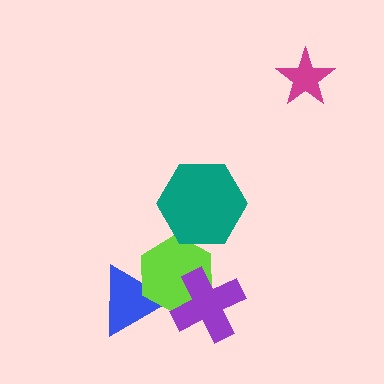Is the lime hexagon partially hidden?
Yes, it is partially covered by another shape.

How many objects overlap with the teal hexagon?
1 object overlaps with the teal hexagon.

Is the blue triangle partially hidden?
Yes, it is partially covered by another shape.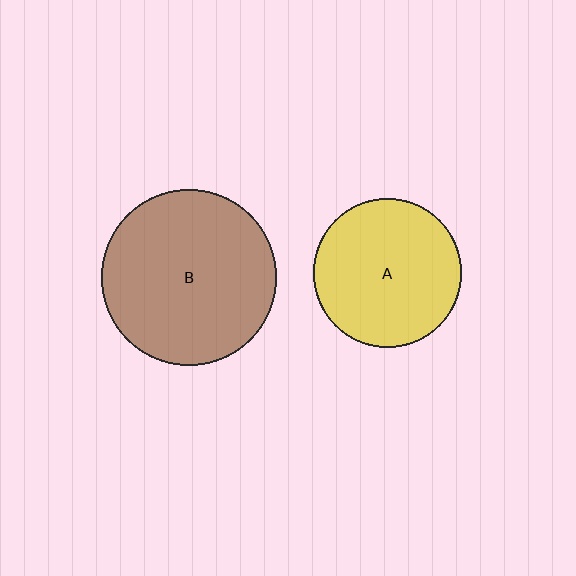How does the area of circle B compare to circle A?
Approximately 1.4 times.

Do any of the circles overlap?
No, none of the circles overlap.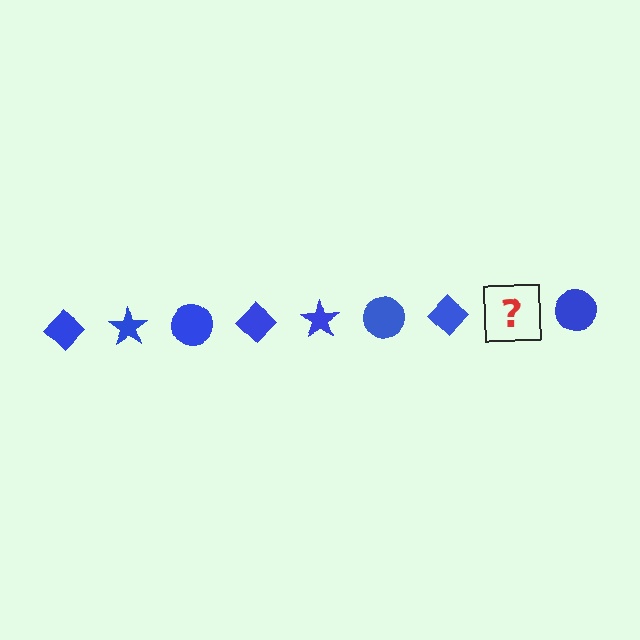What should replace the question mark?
The question mark should be replaced with a blue star.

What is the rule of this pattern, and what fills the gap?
The rule is that the pattern cycles through diamond, star, circle shapes in blue. The gap should be filled with a blue star.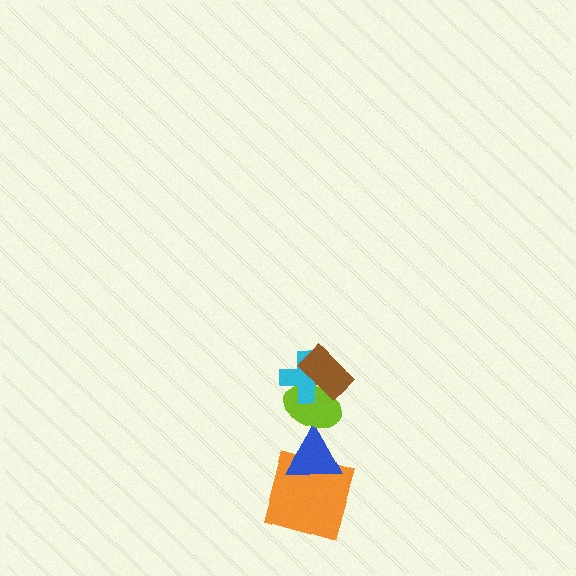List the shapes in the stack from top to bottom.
From top to bottom: the brown rectangle, the cyan cross, the lime ellipse, the blue triangle, the orange square.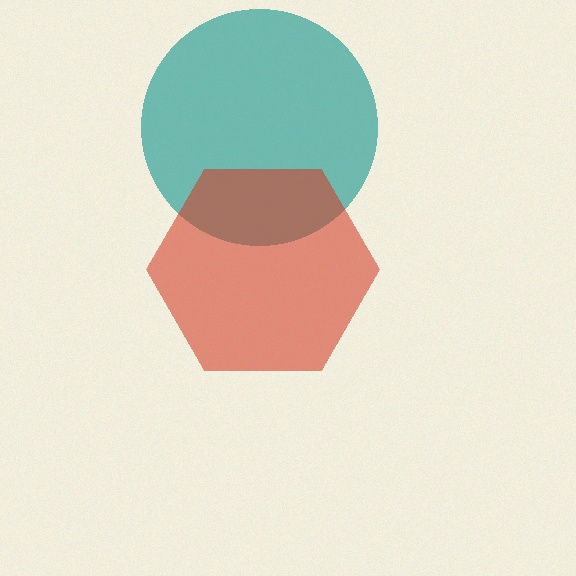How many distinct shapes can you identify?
There are 2 distinct shapes: a teal circle, a red hexagon.